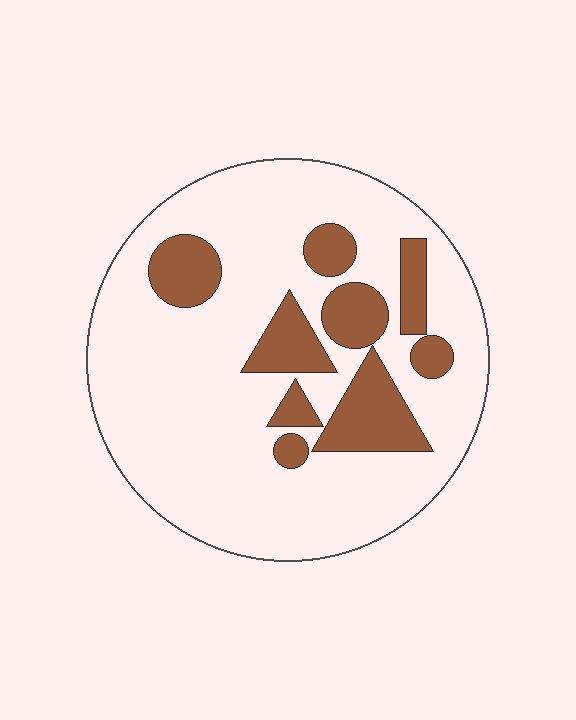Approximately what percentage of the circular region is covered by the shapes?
Approximately 20%.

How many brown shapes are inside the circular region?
9.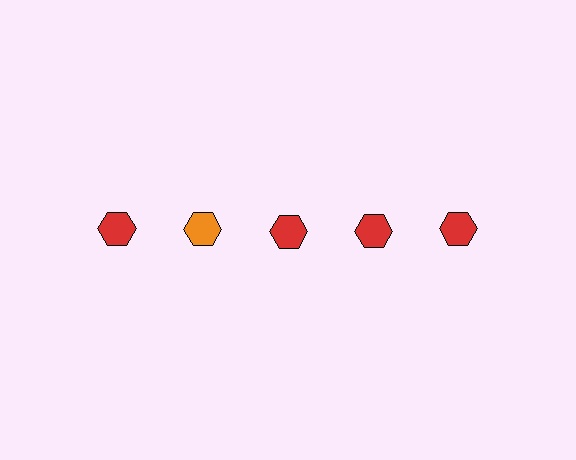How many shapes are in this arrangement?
There are 5 shapes arranged in a grid pattern.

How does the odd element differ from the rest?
It has a different color: orange instead of red.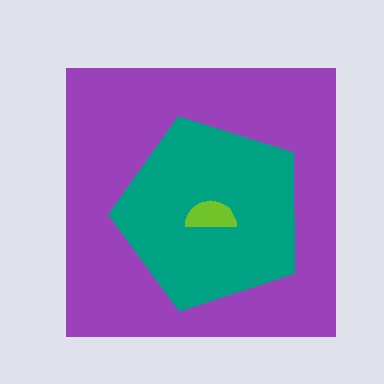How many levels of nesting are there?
3.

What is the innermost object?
The lime semicircle.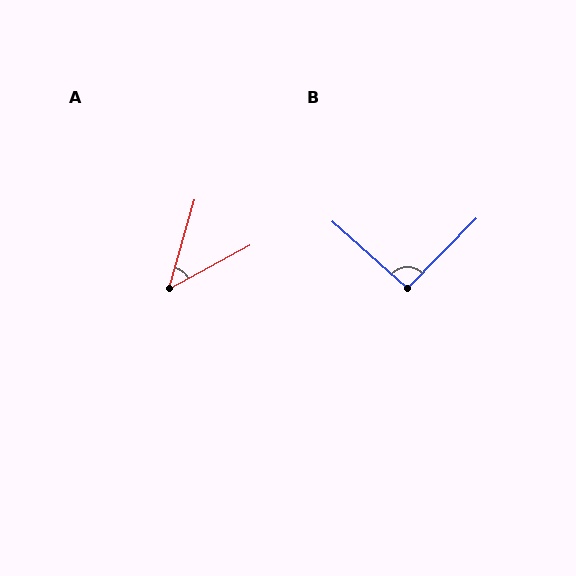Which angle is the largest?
B, at approximately 93 degrees.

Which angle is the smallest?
A, at approximately 46 degrees.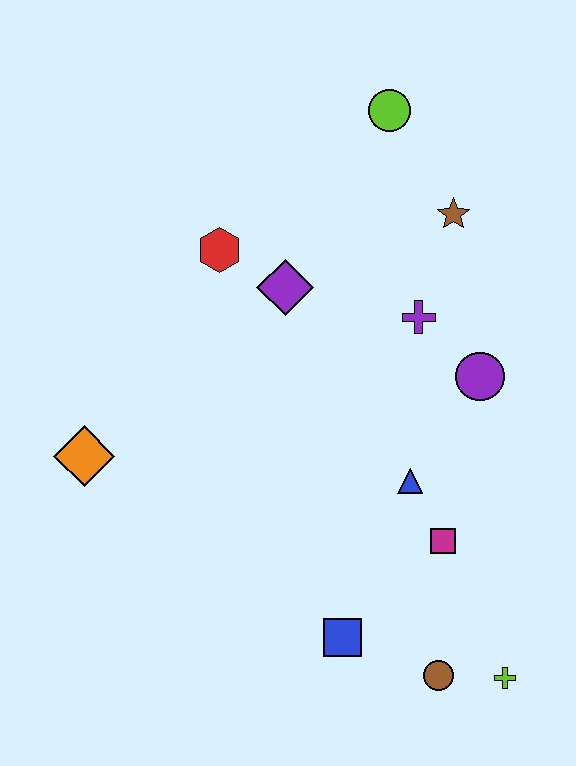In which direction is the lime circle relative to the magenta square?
The lime circle is above the magenta square.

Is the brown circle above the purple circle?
No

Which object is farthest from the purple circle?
The orange diamond is farthest from the purple circle.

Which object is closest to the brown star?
The purple cross is closest to the brown star.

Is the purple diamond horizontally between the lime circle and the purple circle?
No